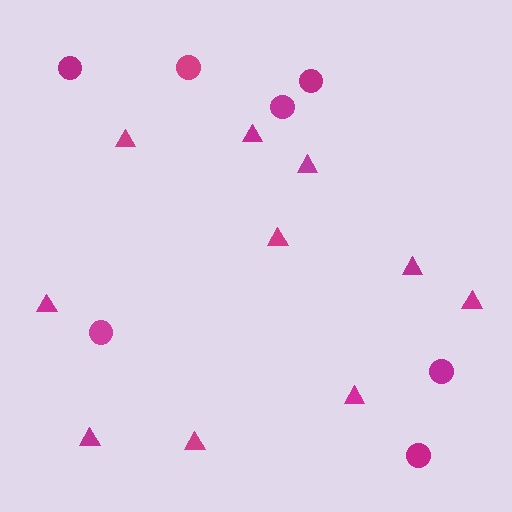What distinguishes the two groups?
There are 2 groups: one group of triangles (10) and one group of circles (7).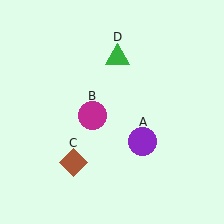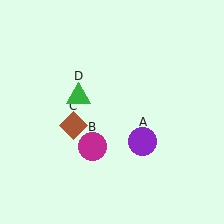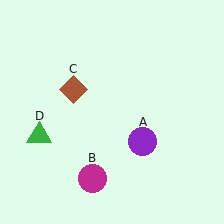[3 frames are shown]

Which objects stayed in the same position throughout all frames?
Purple circle (object A) remained stationary.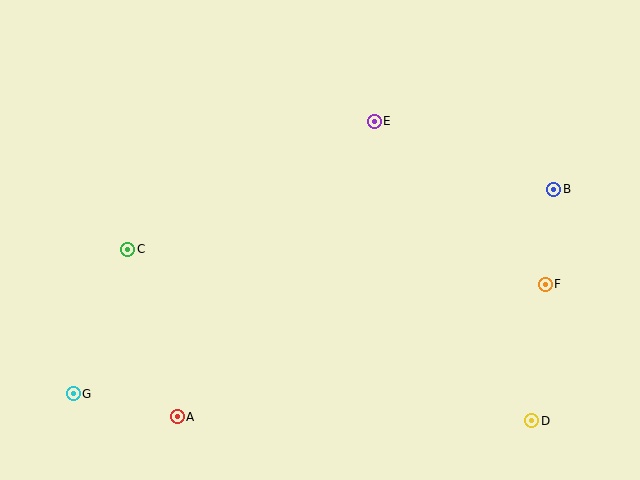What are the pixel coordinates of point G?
Point G is at (73, 394).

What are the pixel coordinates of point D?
Point D is at (532, 421).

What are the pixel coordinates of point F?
Point F is at (545, 284).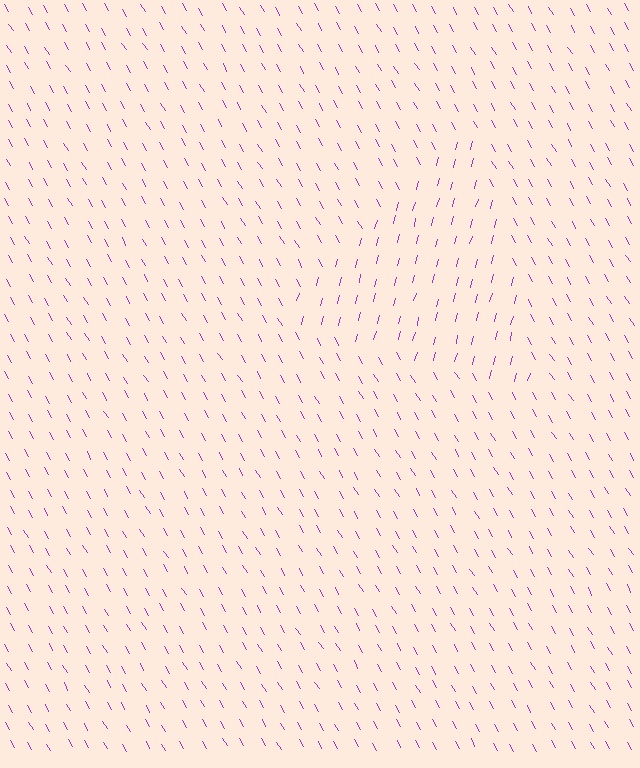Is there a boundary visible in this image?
Yes, there is a texture boundary formed by a change in line orientation.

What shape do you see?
I see a triangle.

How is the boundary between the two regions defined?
The boundary is defined purely by a change in line orientation (approximately 45 degrees difference). All lines are the same color and thickness.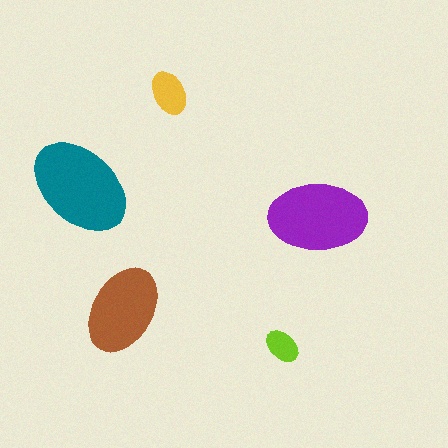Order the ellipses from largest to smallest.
the teal one, the purple one, the brown one, the yellow one, the lime one.